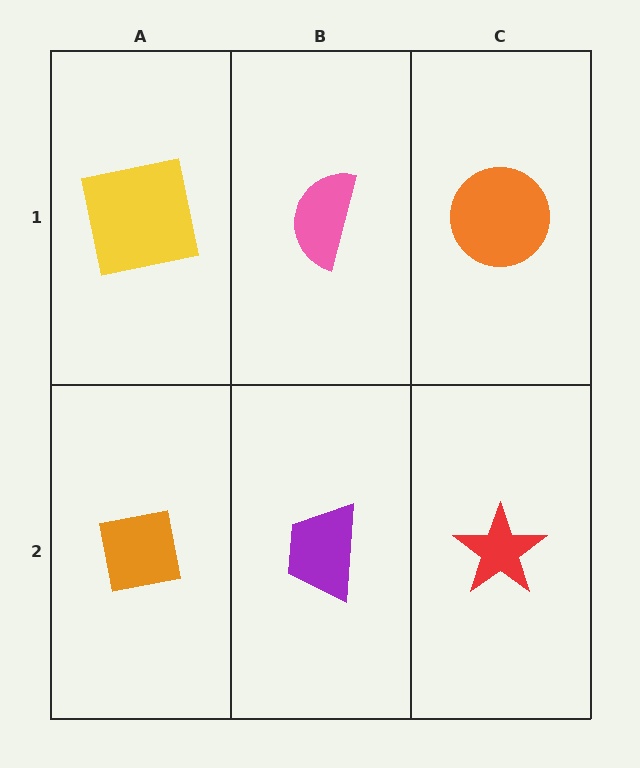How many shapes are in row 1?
3 shapes.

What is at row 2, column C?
A red star.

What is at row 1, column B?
A pink semicircle.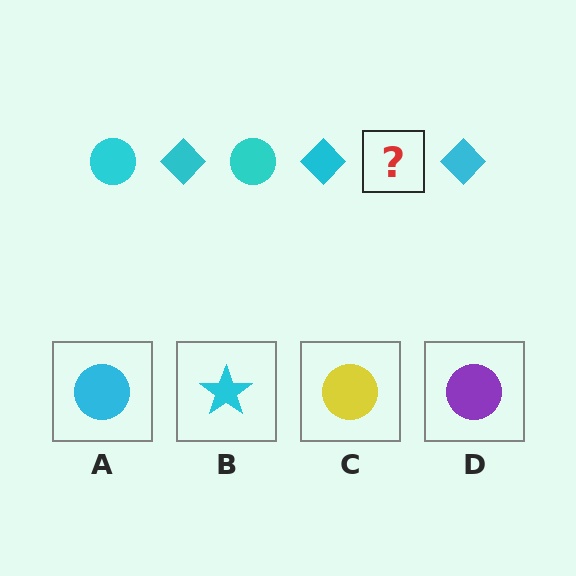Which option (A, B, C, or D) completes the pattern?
A.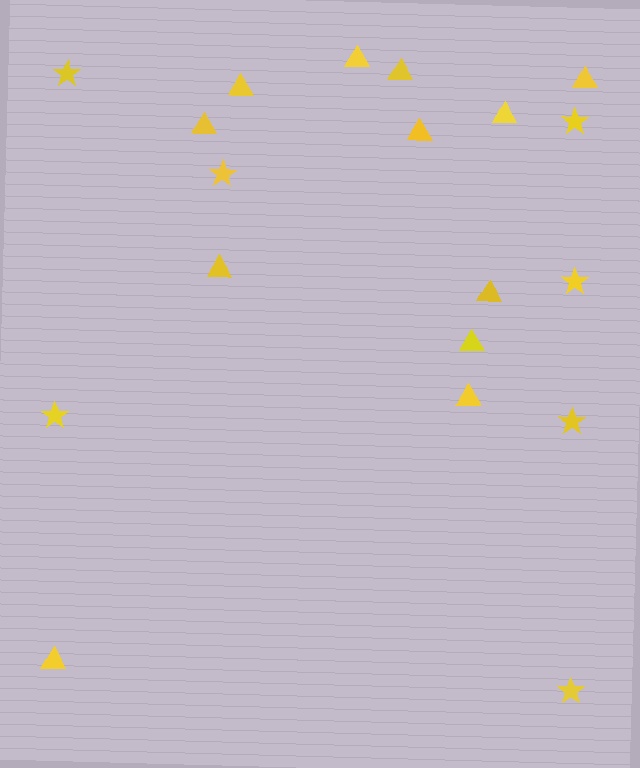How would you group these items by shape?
There are 2 groups: one group of stars (7) and one group of triangles (12).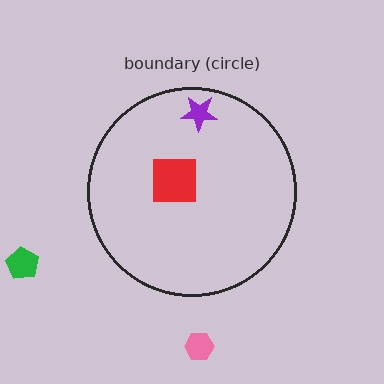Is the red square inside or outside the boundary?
Inside.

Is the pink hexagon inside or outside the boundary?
Outside.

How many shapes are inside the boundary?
2 inside, 2 outside.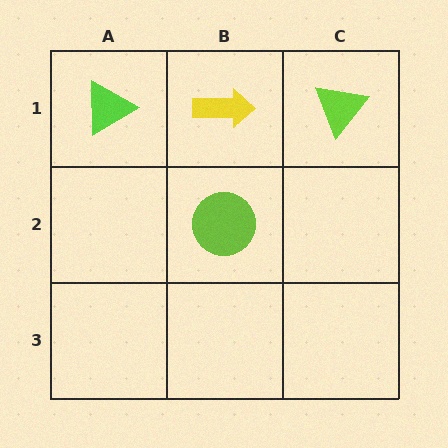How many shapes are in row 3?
0 shapes.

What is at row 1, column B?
A yellow arrow.